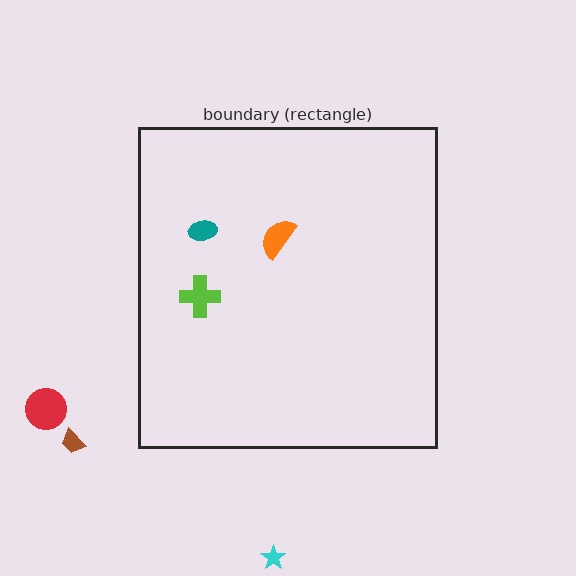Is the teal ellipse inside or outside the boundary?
Inside.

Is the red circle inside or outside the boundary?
Outside.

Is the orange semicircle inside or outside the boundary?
Inside.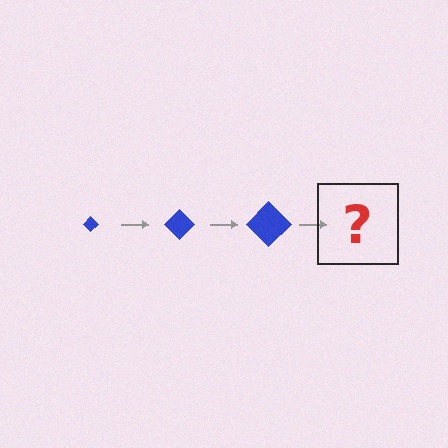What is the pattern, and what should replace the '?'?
The pattern is that the diamond gets progressively larger each step. The '?' should be a blue diamond, larger than the previous one.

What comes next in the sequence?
The next element should be a blue diamond, larger than the previous one.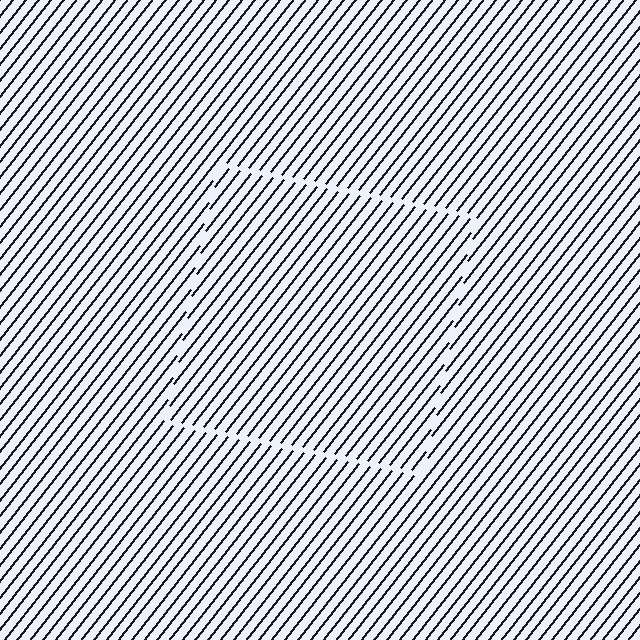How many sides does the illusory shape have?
4 sides — the line-ends trace a square.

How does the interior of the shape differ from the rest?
The interior of the shape contains the same grating, shifted by half a period — the contour is defined by the phase discontinuity where line-ends from the inner and outer gratings abut.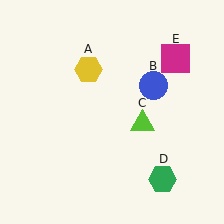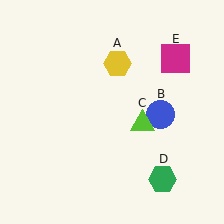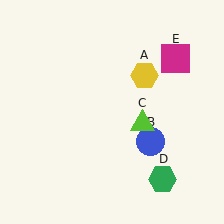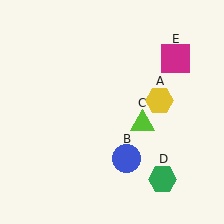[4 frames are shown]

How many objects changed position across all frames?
2 objects changed position: yellow hexagon (object A), blue circle (object B).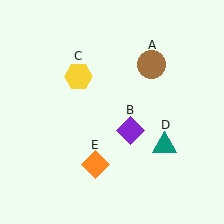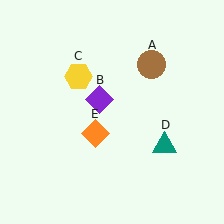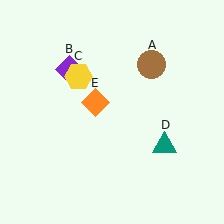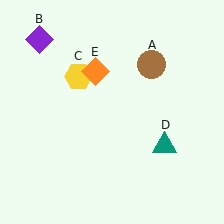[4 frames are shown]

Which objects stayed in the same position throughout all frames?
Brown circle (object A) and yellow hexagon (object C) and teal triangle (object D) remained stationary.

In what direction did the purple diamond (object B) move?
The purple diamond (object B) moved up and to the left.